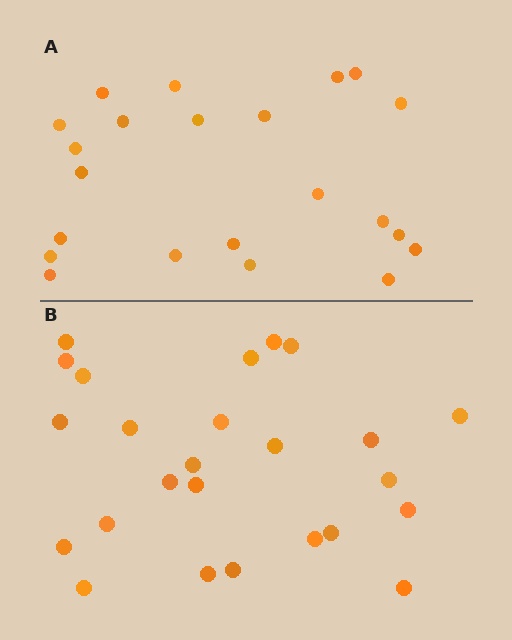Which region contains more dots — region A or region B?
Region B (the bottom region) has more dots.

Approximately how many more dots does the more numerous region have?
Region B has just a few more — roughly 2 or 3 more dots than region A.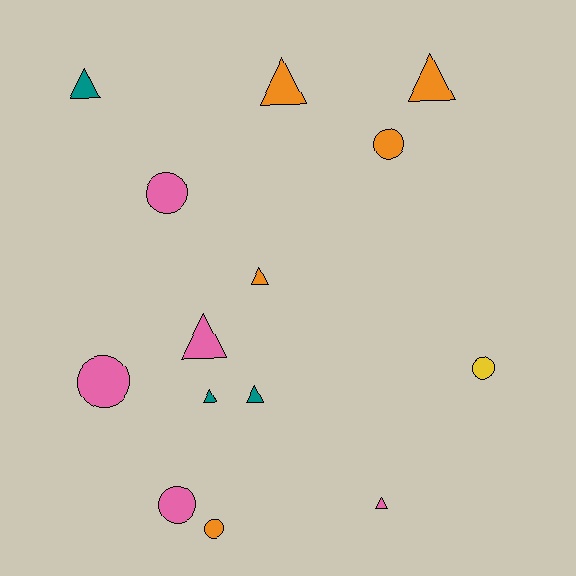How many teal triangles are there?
There are 3 teal triangles.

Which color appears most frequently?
Orange, with 5 objects.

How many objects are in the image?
There are 14 objects.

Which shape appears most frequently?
Triangle, with 8 objects.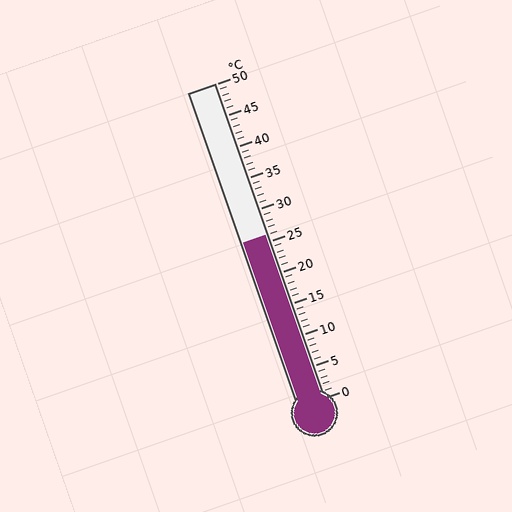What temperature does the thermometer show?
The thermometer shows approximately 26°C.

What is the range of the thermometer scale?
The thermometer scale ranges from 0°C to 50°C.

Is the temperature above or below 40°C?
The temperature is below 40°C.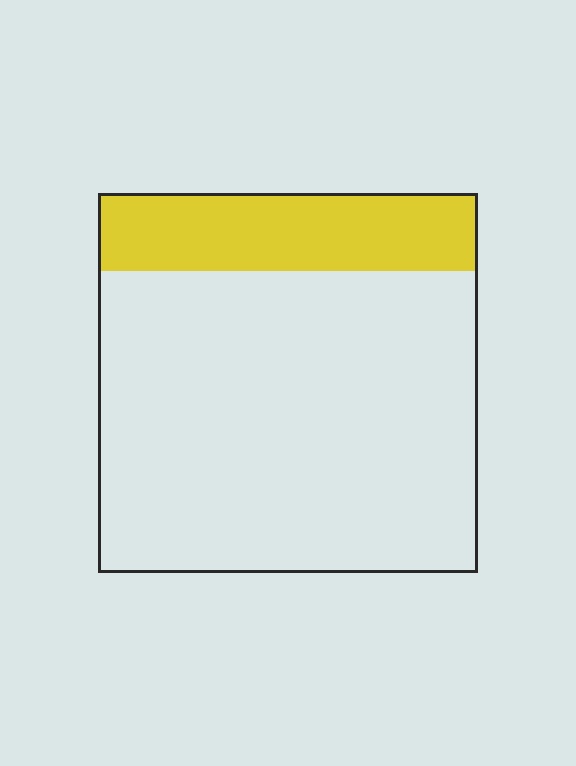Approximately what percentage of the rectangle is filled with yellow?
Approximately 20%.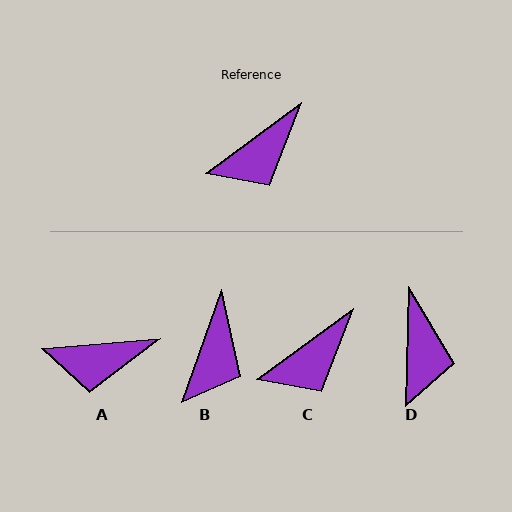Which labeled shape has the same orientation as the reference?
C.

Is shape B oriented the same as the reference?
No, it is off by about 34 degrees.